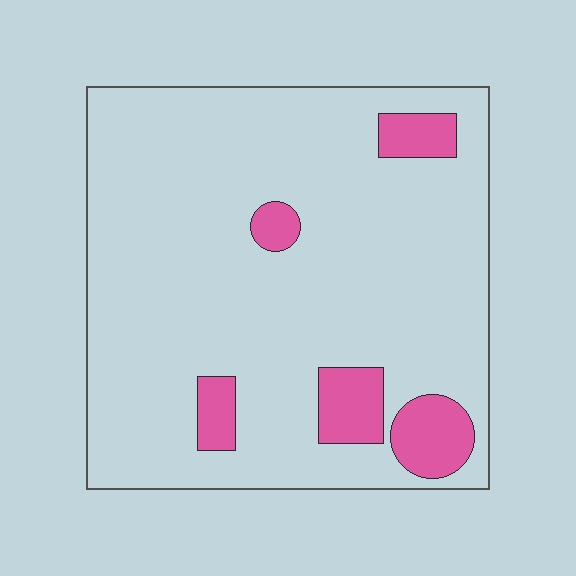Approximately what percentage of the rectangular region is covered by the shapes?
Approximately 10%.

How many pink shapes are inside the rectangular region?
5.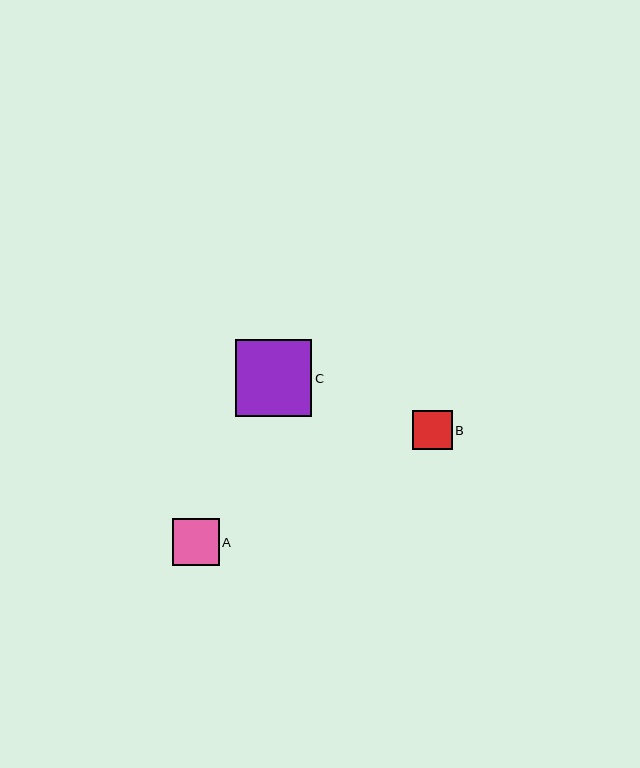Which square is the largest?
Square C is the largest with a size of approximately 77 pixels.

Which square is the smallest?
Square B is the smallest with a size of approximately 40 pixels.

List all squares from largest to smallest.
From largest to smallest: C, A, B.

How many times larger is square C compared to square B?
Square C is approximately 1.9 times the size of square B.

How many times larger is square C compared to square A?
Square C is approximately 1.6 times the size of square A.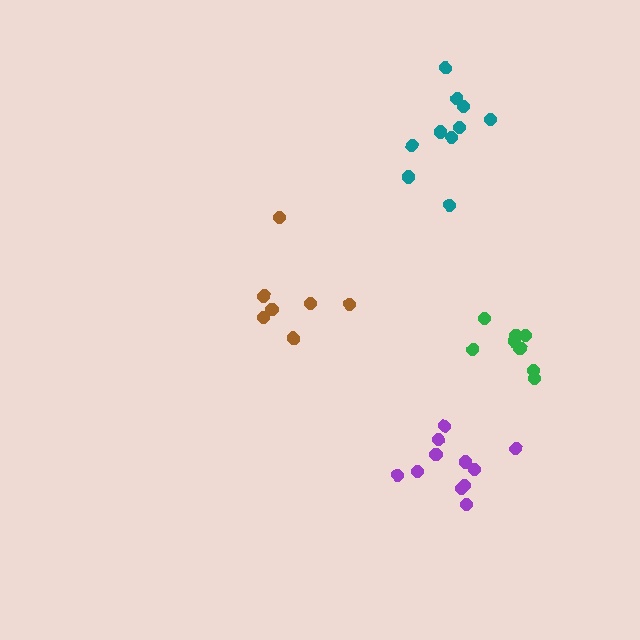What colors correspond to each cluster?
The clusters are colored: brown, green, teal, purple.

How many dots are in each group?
Group 1: 7 dots, Group 2: 8 dots, Group 3: 10 dots, Group 4: 11 dots (36 total).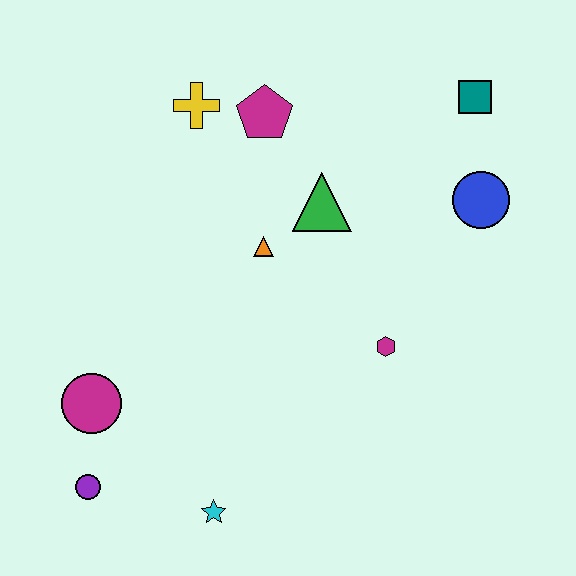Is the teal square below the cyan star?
No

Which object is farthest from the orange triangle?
The purple circle is farthest from the orange triangle.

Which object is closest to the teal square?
The blue circle is closest to the teal square.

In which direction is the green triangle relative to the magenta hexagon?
The green triangle is above the magenta hexagon.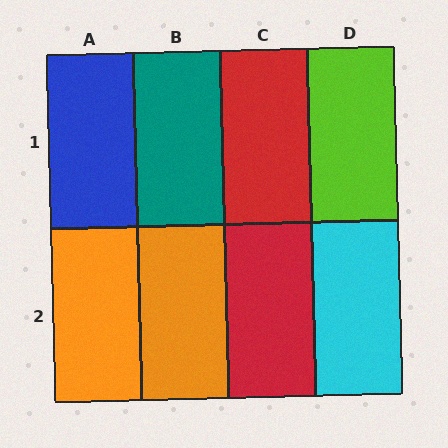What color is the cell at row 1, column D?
Lime.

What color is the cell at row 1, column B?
Teal.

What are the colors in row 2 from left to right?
Orange, orange, red, cyan.